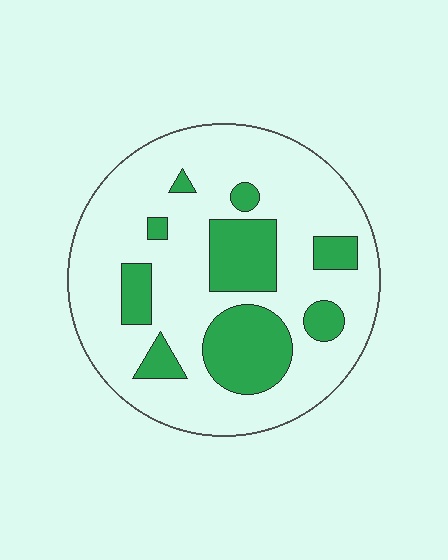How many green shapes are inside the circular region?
9.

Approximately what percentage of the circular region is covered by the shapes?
Approximately 25%.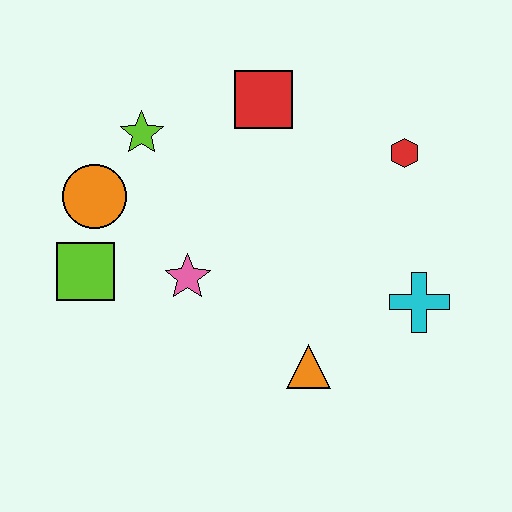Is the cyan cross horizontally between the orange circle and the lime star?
No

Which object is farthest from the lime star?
The cyan cross is farthest from the lime star.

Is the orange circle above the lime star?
No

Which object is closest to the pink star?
The lime square is closest to the pink star.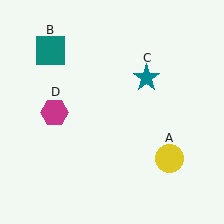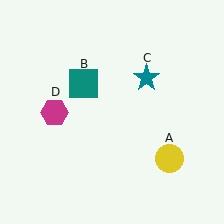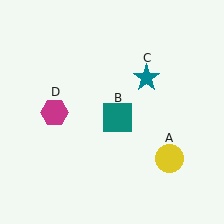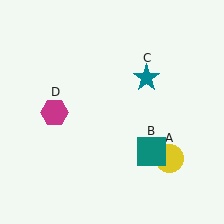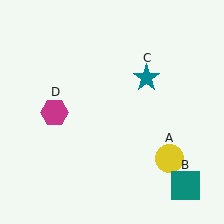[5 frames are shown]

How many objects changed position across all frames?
1 object changed position: teal square (object B).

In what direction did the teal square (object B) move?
The teal square (object B) moved down and to the right.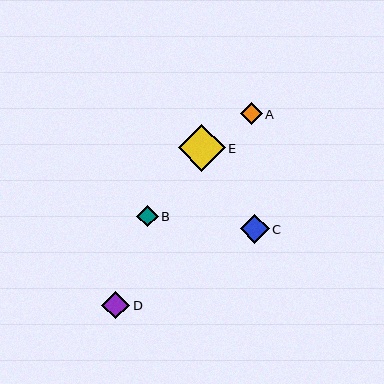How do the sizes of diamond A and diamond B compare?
Diamond A and diamond B are approximately the same size.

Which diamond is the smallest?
Diamond B is the smallest with a size of approximately 21 pixels.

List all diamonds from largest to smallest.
From largest to smallest: E, C, D, A, B.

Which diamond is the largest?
Diamond E is the largest with a size of approximately 47 pixels.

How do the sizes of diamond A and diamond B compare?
Diamond A and diamond B are approximately the same size.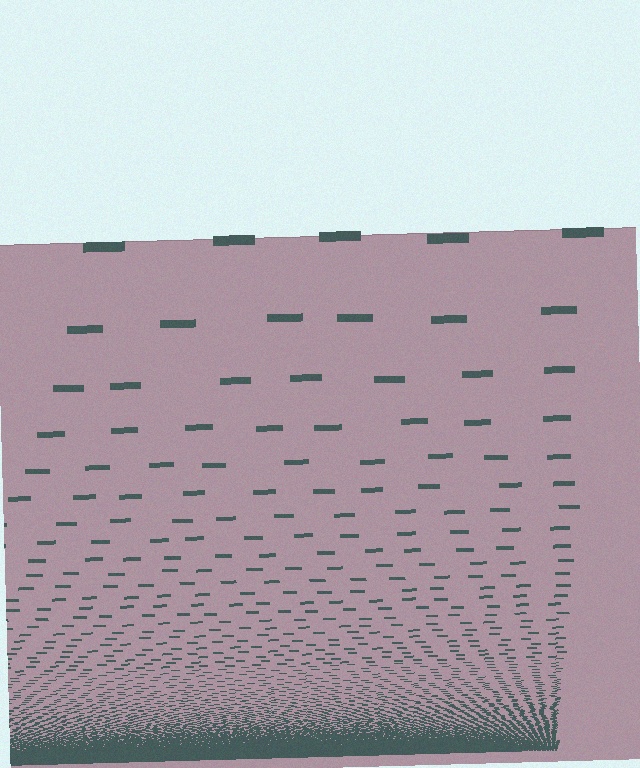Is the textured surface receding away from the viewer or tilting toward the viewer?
The surface appears to tilt toward the viewer. Texture elements get larger and sparser toward the top.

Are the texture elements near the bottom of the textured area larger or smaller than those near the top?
Smaller. The gradient is inverted — elements near the bottom are smaller and denser.